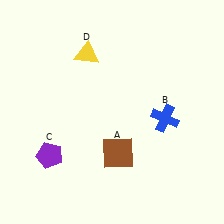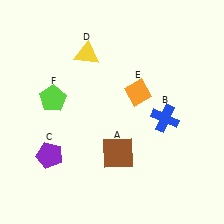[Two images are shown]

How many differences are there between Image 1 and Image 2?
There are 2 differences between the two images.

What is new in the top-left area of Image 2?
A lime pentagon (F) was added in the top-left area of Image 2.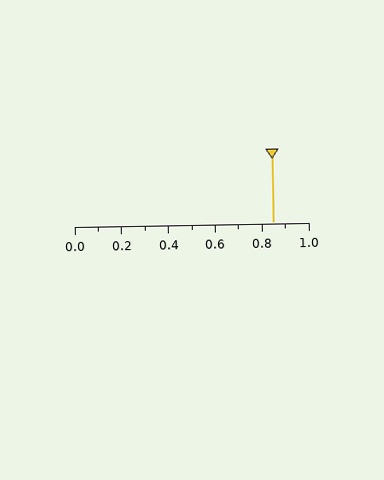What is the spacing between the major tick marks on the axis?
The major ticks are spaced 0.2 apart.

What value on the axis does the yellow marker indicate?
The marker indicates approximately 0.85.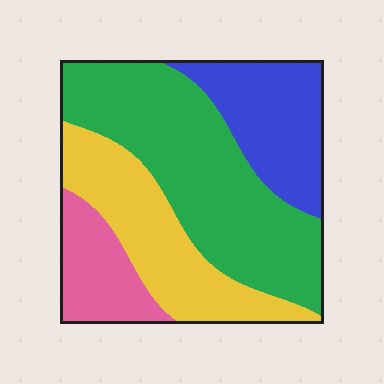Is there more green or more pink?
Green.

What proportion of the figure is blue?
Blue takes up about one fifth (1/5) of the figure.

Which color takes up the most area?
Green, at roughly 40%.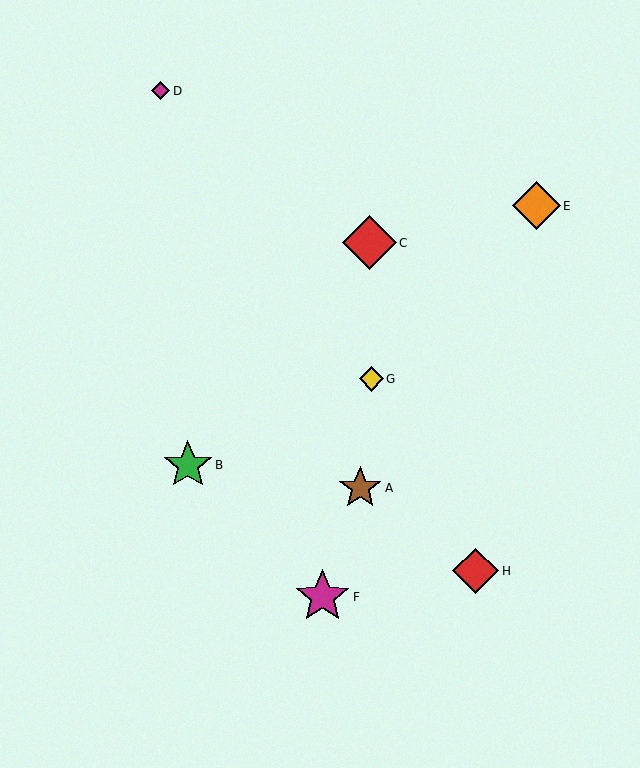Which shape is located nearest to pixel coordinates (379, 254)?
The red diamond (labeled C) at (369, 243) is nearest to that location.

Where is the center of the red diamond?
The center of the red diamond is at (476, 571).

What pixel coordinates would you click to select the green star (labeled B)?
Click at (188, 465) to select the green star B.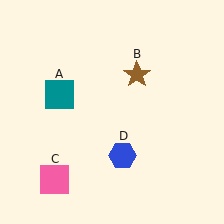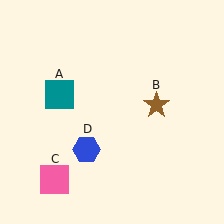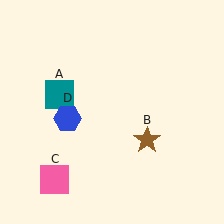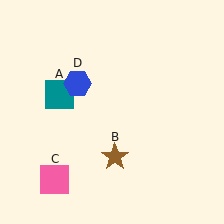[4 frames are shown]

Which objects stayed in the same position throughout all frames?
Teal square (object A) and pink square (object C) remained stationary.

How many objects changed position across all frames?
2 objects changed position: brown star (object B), blue hexagon (object D).